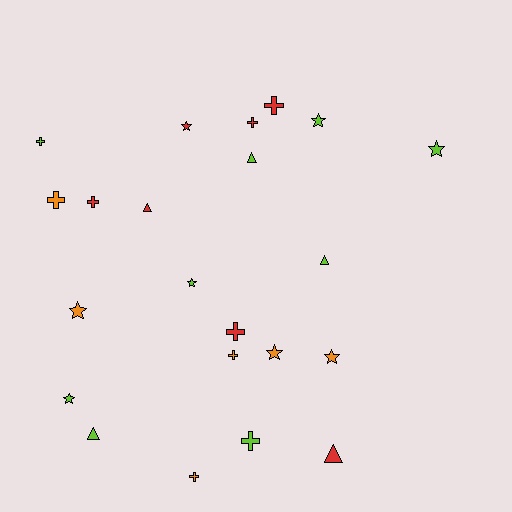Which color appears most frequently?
Lime, with 9 objects.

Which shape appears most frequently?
Cross, with 9 objects.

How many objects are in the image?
There are 22 objects.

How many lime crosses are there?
There are 2 lime crosses.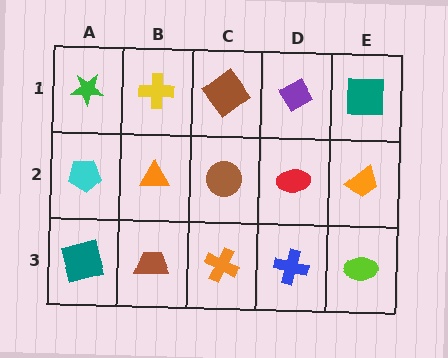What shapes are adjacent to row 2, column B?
A yellow cross (row 1, column B), a brown trapezoid (row 3, column B), a cyan pentagon (row 2, column A), a brown circle (row 2, column C).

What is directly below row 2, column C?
An orange cross.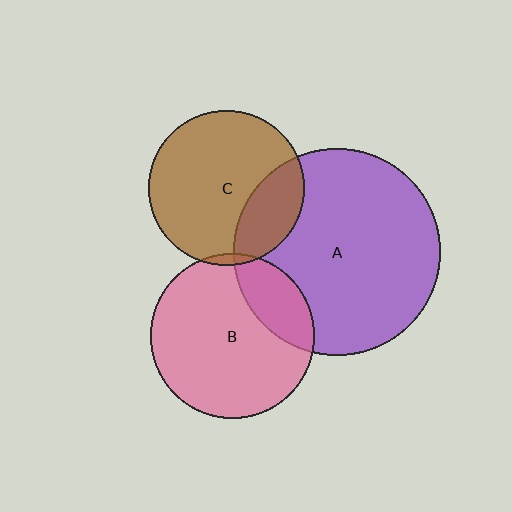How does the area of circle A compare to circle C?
Approximately 1.8 times.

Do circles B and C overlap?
Yes.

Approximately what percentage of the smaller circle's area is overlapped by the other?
Approximately 5%.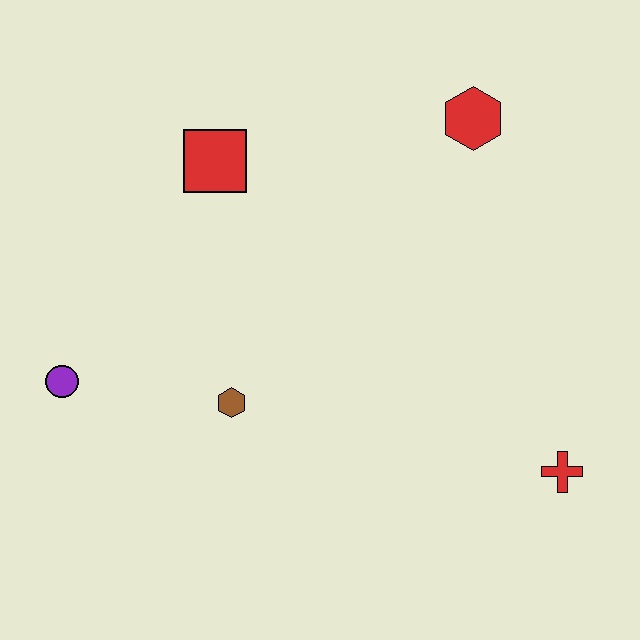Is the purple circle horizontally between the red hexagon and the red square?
No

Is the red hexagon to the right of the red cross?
No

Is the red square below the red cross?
No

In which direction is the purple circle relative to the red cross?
The purple circle is to the left of the red cross.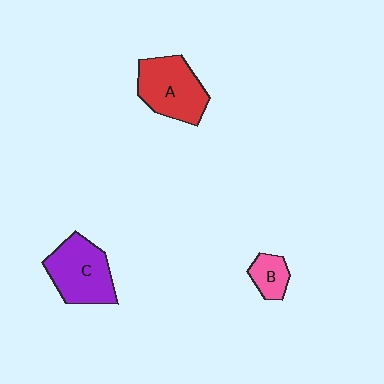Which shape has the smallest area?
Shape B (pink).